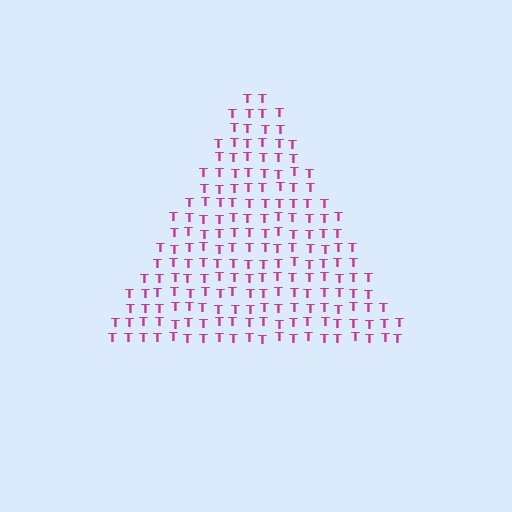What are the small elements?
The small elements are letter T's.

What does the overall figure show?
The overall figure shows a triangle.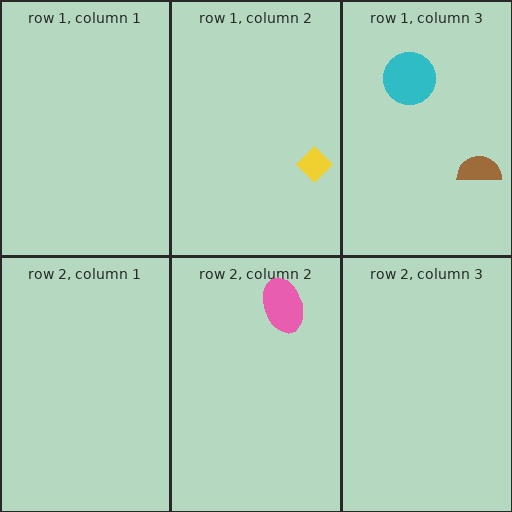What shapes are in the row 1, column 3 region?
The brown semicircle, the cyan circle.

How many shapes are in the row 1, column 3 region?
2.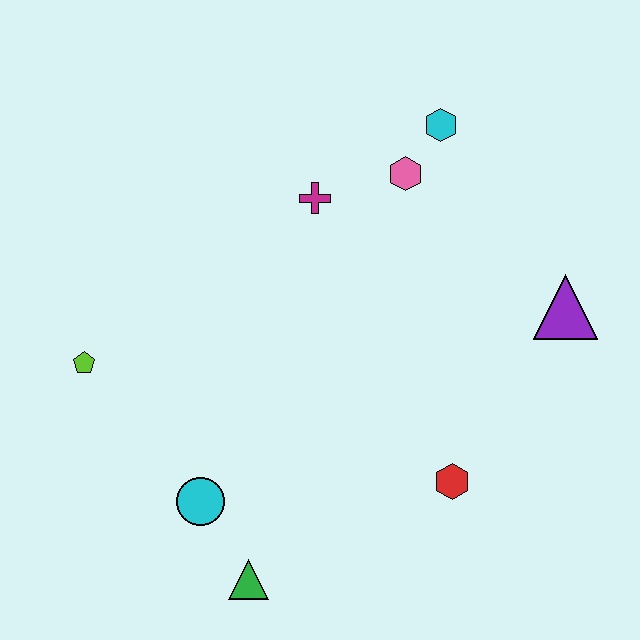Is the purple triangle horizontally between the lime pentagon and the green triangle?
No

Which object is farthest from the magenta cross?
The green triangle is farthest from the magenta cross.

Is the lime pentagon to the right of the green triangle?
No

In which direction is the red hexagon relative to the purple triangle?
The red hexagon is below the purple triangle.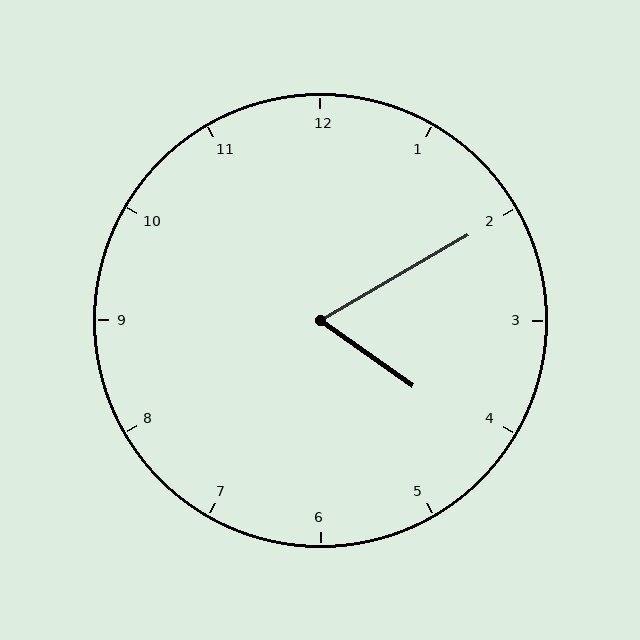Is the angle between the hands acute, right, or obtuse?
It is acute.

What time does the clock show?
4:10.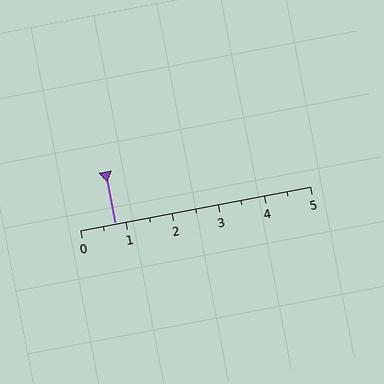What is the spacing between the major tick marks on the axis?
The major ticks are spaced 1 apart.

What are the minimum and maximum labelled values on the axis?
The axis runs from 0 to 5.